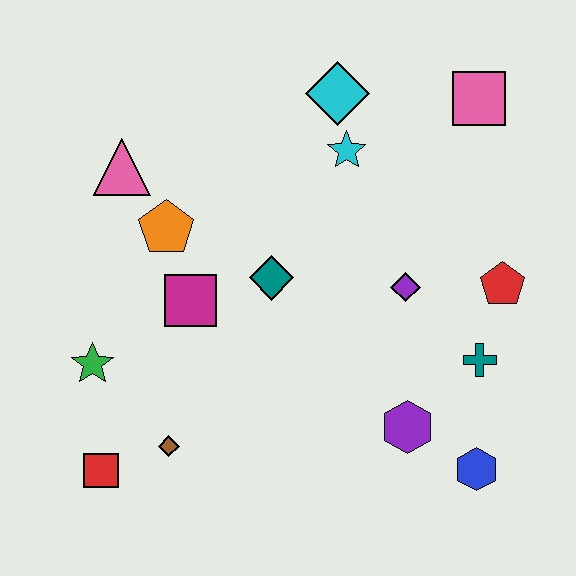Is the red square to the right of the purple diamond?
No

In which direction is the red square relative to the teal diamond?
The red square is below the teal diamond.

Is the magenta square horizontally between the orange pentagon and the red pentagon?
Yes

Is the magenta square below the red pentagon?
Yes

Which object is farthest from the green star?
The pink square is farthest from the green star.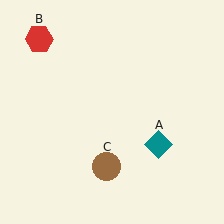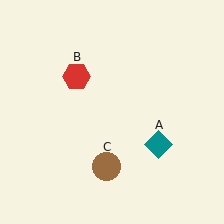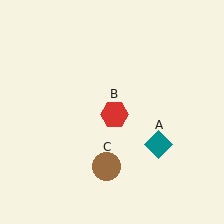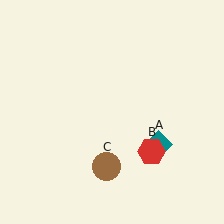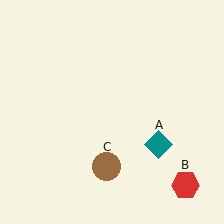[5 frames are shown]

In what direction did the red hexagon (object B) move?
The red hexagon (object B) moved down and to the right.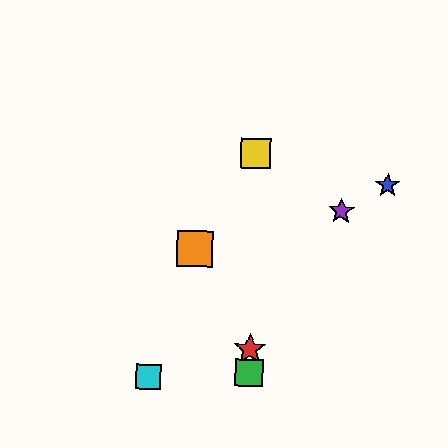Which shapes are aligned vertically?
The red star, the green square, the yellow square are aligned vertically.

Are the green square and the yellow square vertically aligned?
Yes, both are at x≈249.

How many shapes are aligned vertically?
3 shapes (the red star, the green square, the yellow square) are aligned vertically.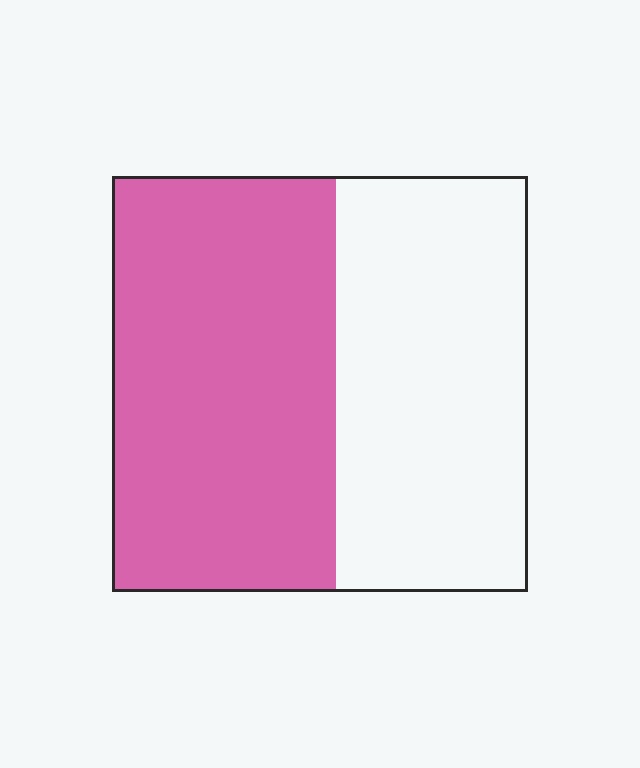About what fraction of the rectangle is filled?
About one half (1/2).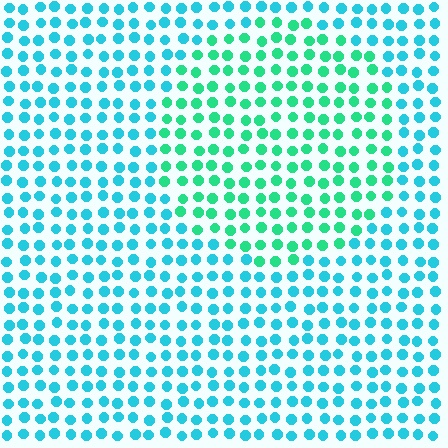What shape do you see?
I see a circle.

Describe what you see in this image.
The image is filled with small cyan elements in a uniform arrangement. A circle-shaped region is visible where the elements are tinted to a slightly different hue, forming a subtle color boundary.